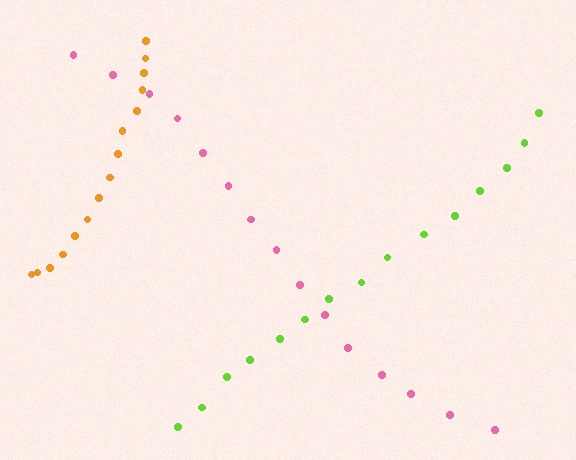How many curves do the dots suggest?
There are 3 distinct paths.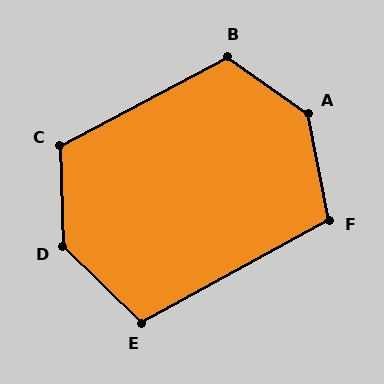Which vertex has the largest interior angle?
A, at approximately 137 degrees.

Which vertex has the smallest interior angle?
E, at approximately 107 degrees.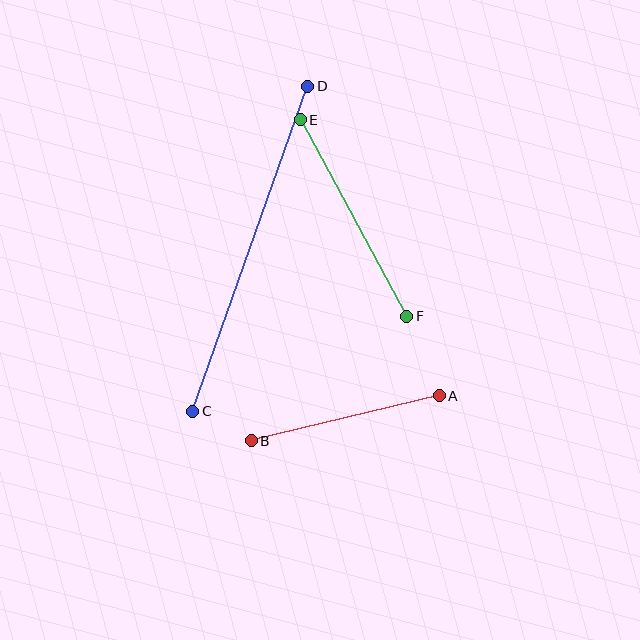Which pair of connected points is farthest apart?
Points C and D are farthest apart.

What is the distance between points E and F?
The distance is approximately 223 pixels.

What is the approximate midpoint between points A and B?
The midpoint is at approximately (345, 418) pixels.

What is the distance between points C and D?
The distance is approximately 345 pixels.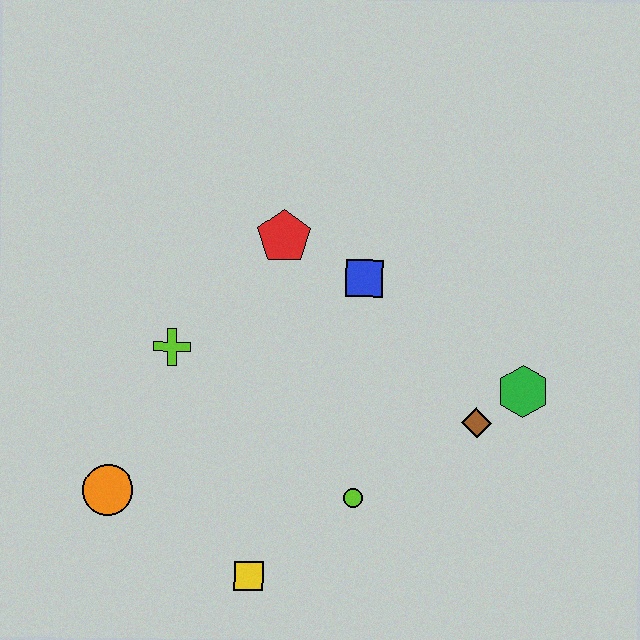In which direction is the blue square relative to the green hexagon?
The blue square is to the left of the green hexagon.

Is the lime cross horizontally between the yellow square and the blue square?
No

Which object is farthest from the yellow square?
The red pentagon is farthest from the yellow square.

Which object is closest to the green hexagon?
The brown diamond is closest to the green hexagon.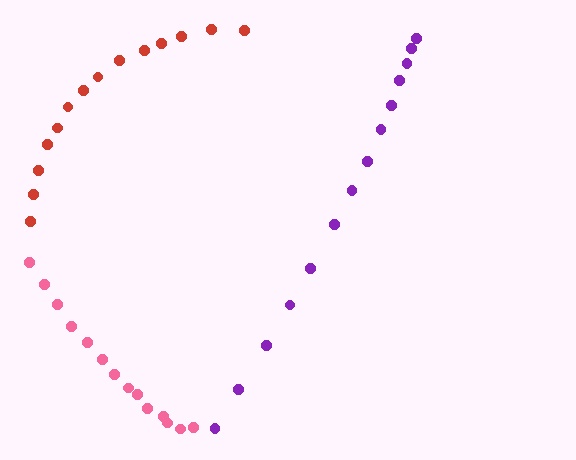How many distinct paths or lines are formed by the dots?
There are 3 distinct paths.